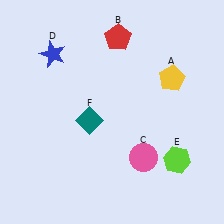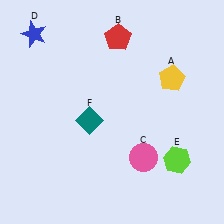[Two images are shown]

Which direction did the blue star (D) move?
The blue star (D) moved up.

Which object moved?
The blue star (D) moved up.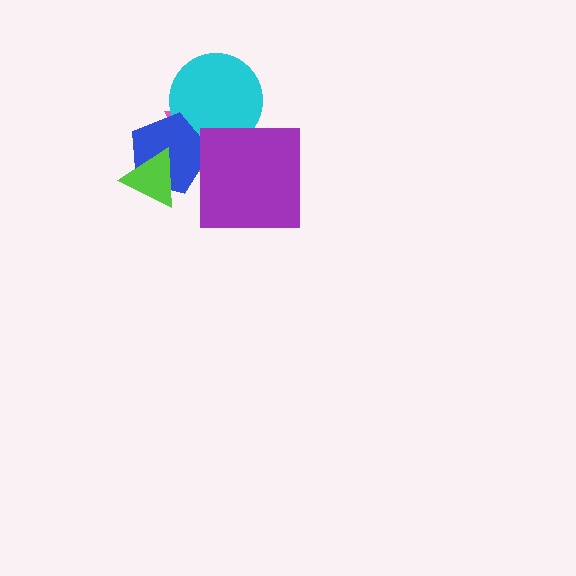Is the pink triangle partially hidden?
Yes, it is partially covered by another shape.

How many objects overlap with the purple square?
2 objects overlap with the purple square.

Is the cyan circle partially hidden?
Yes, it is partially covered by another shape.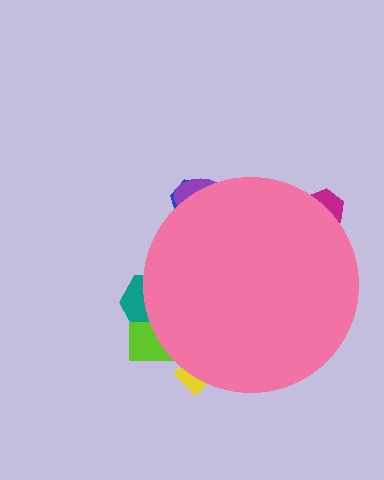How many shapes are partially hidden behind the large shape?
6 shapes are partially hidden.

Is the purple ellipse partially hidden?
Yes, the purple ellipse is partially hidden behind the pink circle.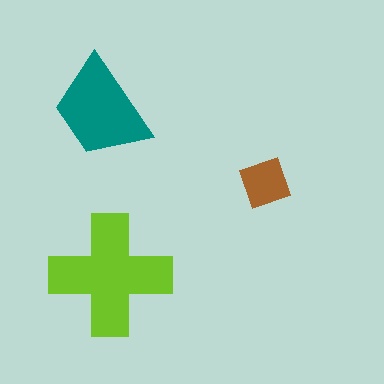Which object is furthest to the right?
The brown square is rightmost.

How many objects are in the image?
There are 3 objects in the image.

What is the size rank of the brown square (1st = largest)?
3rd.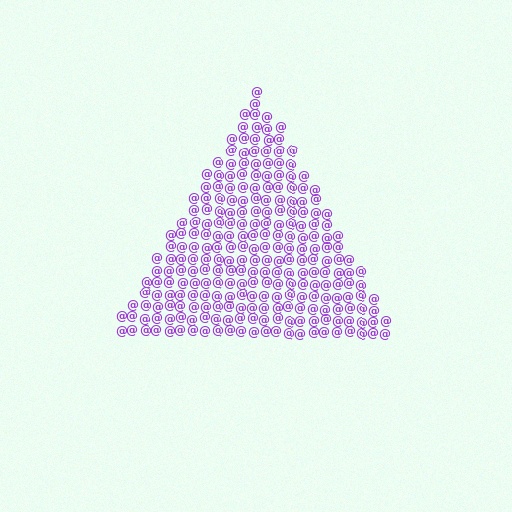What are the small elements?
The small elements are at signs.